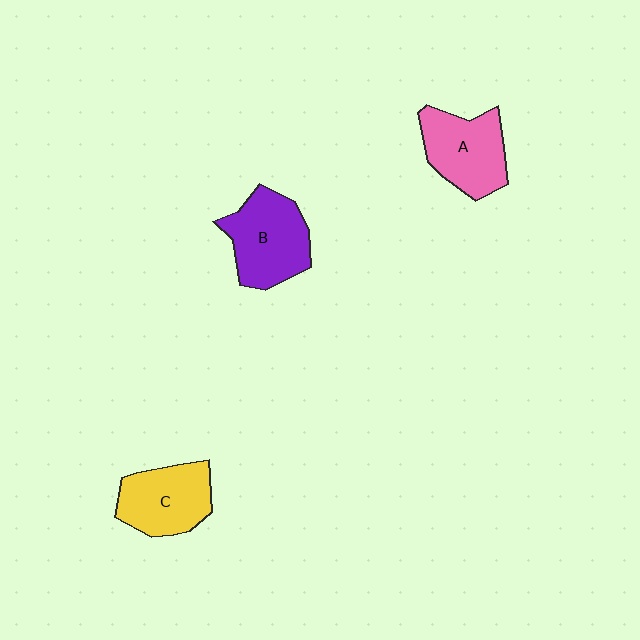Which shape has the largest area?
Shape B (purple).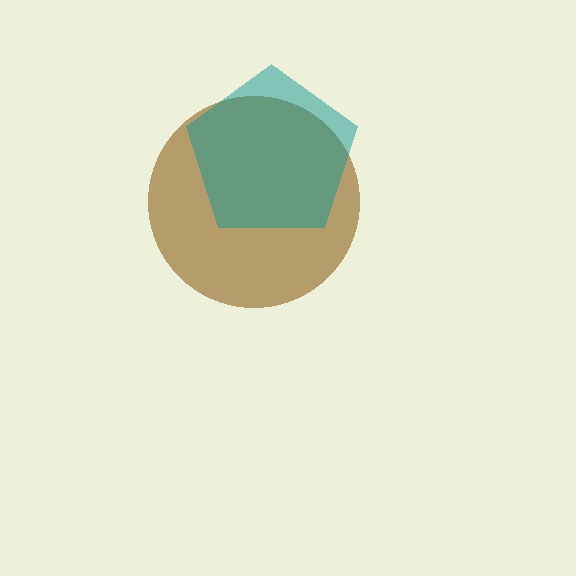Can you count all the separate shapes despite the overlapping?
Yes, there are 2 separate shapes.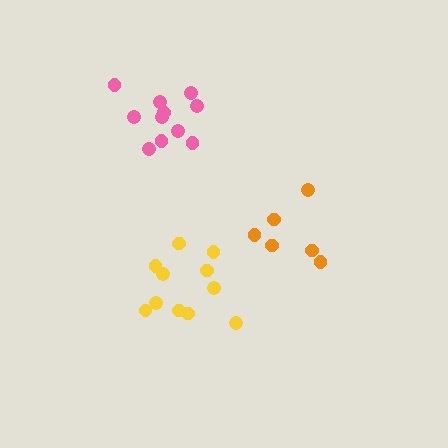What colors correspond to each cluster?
The clusters are colored: yellow, pink, orange.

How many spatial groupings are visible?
There are 3 spatial groupings.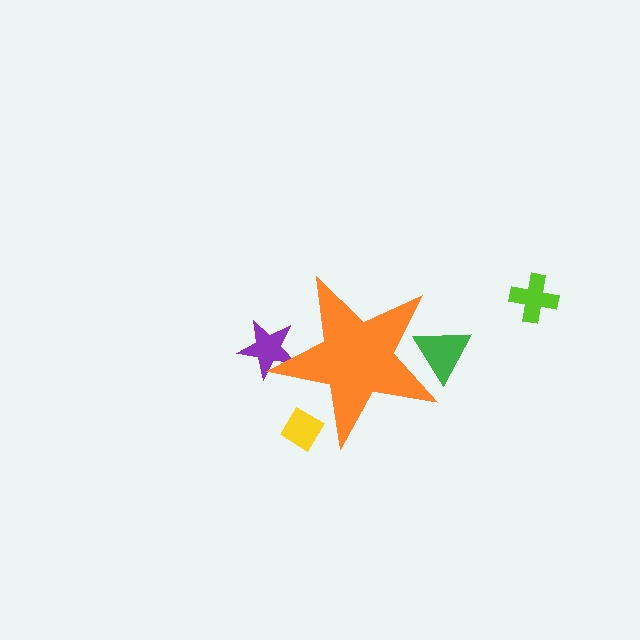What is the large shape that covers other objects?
An orange star.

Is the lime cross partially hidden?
No, the lime cross is fully visible.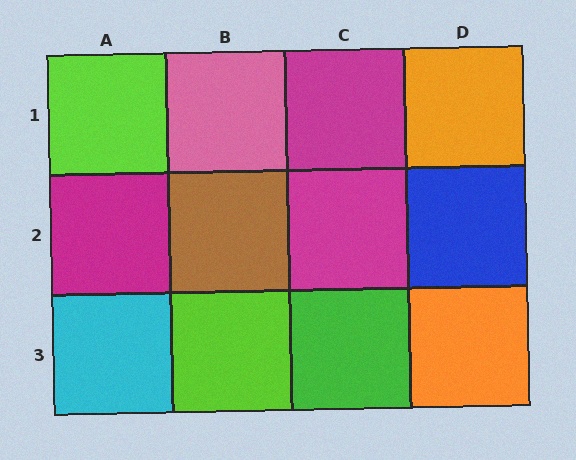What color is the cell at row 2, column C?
Magenta.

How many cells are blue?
1 cell is blue.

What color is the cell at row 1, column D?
Orange.